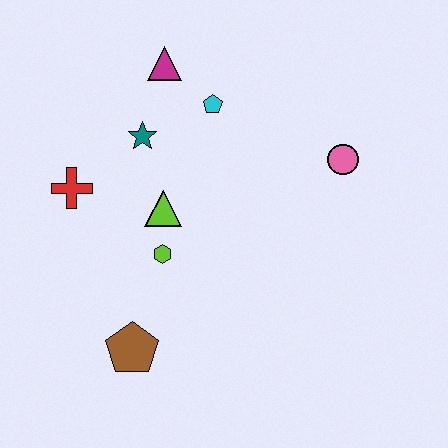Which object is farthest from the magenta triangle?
The brown pentagon is farthest from the magenta triangle.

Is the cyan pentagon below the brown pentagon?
No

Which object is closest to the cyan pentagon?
The magenta triangle is closest to the cyan pentagon.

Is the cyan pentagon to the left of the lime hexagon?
No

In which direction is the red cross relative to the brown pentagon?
The red cross is above the brown pentagon.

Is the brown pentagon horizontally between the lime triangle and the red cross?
Yes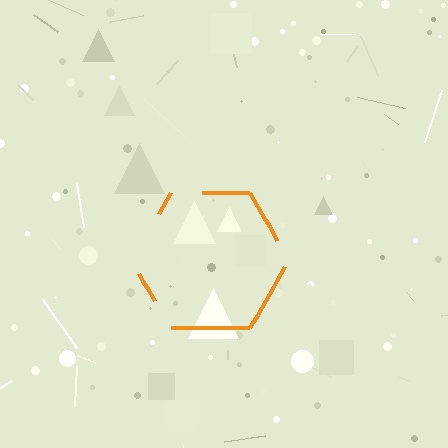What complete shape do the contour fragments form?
The contour fragments form a hexagon.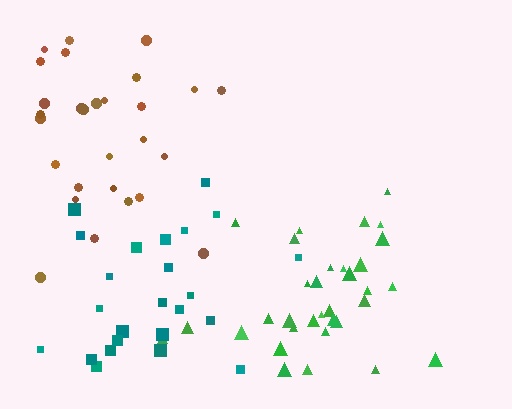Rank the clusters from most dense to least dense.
green, brown, teal.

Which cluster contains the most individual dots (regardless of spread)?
Green (33).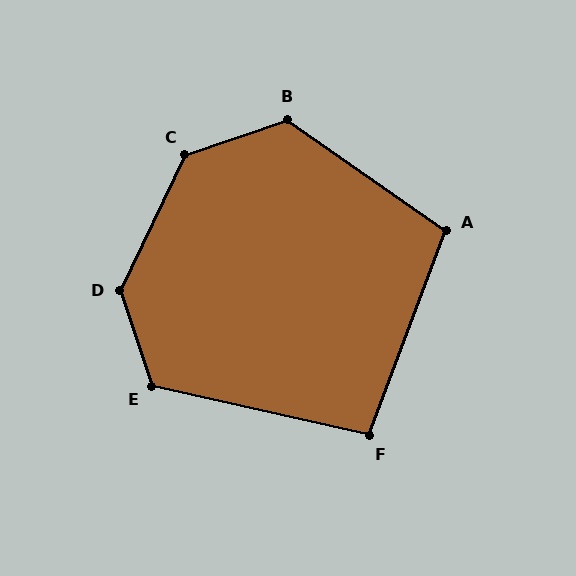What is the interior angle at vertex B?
Approximately 126 degrees (obtuse).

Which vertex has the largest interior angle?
D, at approximately 136 degrees.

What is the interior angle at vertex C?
Approximately 135 degrees (obtuse).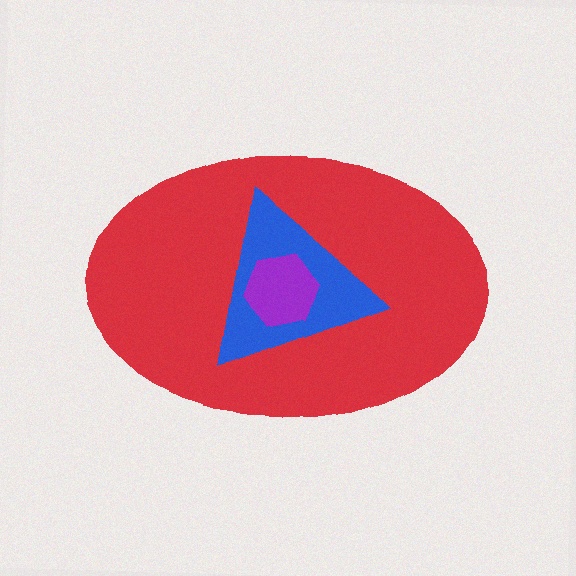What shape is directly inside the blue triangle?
The purple hexagon.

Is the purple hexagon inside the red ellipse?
Yes.